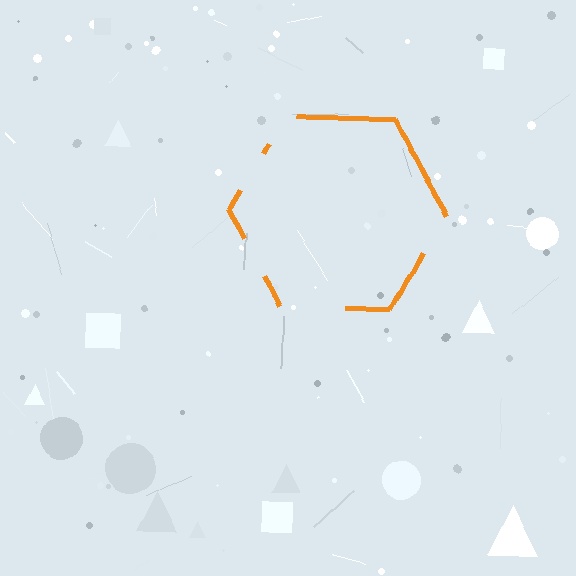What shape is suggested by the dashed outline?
The dashed outline suggests a hexagon.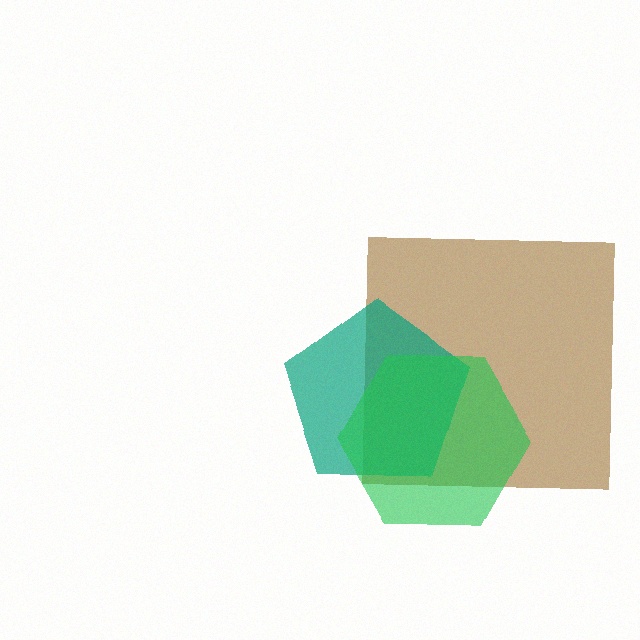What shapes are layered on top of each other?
The layered shapes are: a brown square, a teal pentagon, a green hexagon.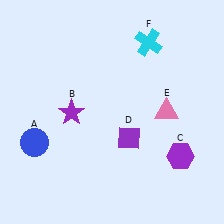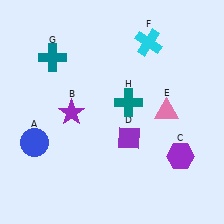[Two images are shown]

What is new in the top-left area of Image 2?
A teal cross (G) was added in the top-left area of Image 2.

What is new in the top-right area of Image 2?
A teal cross (H) was added in the top-right area of Image 2.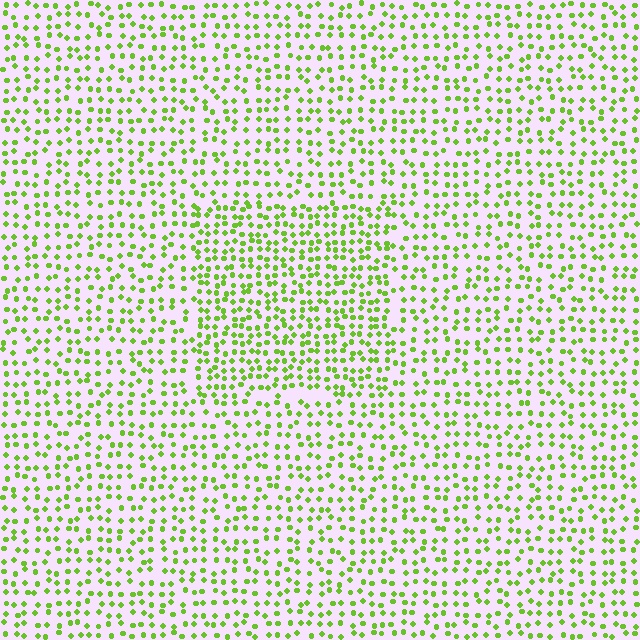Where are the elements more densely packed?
The elements are more densely packed inside the rectangle boundary.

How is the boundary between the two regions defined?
The boundary is defined by a change in element density (approximately 1.5x ratio). All elements are the same color, size, and shape.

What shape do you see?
I see a rectangle.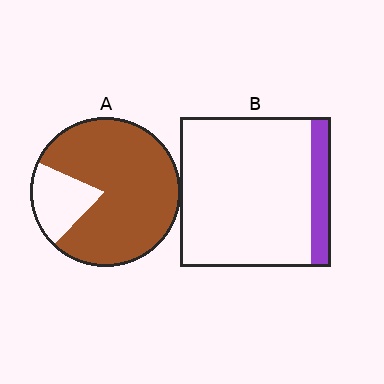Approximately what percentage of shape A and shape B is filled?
A is approximately 80% and B is approximately 15%.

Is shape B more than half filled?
No.